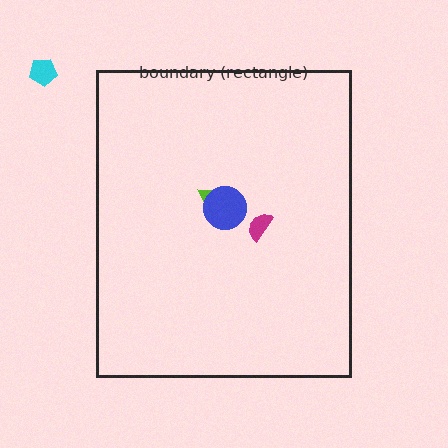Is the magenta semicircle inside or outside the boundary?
Inside.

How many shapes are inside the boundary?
3 inside, 1 outside.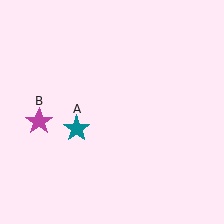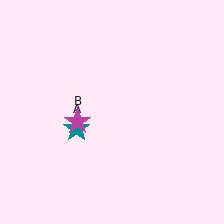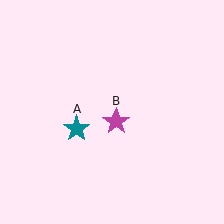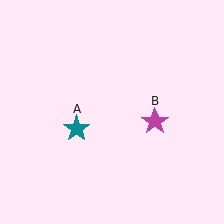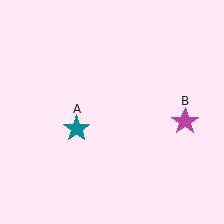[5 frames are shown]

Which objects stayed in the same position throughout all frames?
Teal star (object A) remained stationary.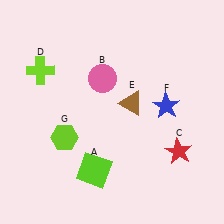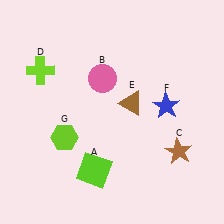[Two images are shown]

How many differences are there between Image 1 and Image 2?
There is 1 difference between the two images.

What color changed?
The star (C) changed from red in Image 1 to brown in Image 2.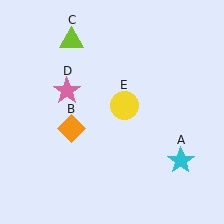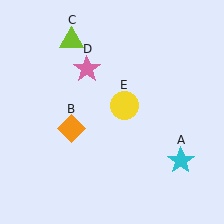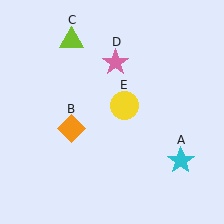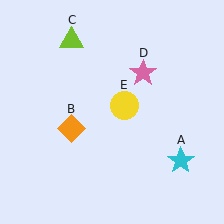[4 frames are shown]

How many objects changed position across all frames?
1 object changed position: pink star (object D).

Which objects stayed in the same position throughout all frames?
Cyan star (object A) and orange diamond (object B) and lime triangle (object C) and yellow circle (object E) remained stationary.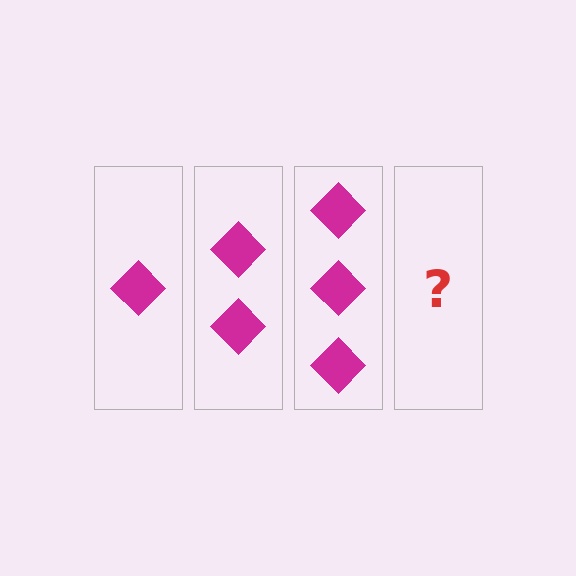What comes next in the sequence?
The next element should be 4 diamonds.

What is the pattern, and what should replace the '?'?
The pattern is that each step adds one more diamond. The '?' should be 4 diamonds.